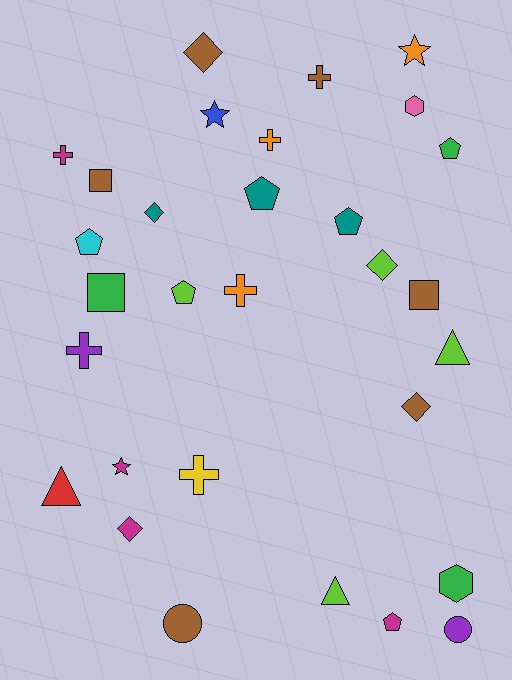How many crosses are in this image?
There are 6 crosses.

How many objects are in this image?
There are 30 objects.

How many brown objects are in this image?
There are 6 brown objects.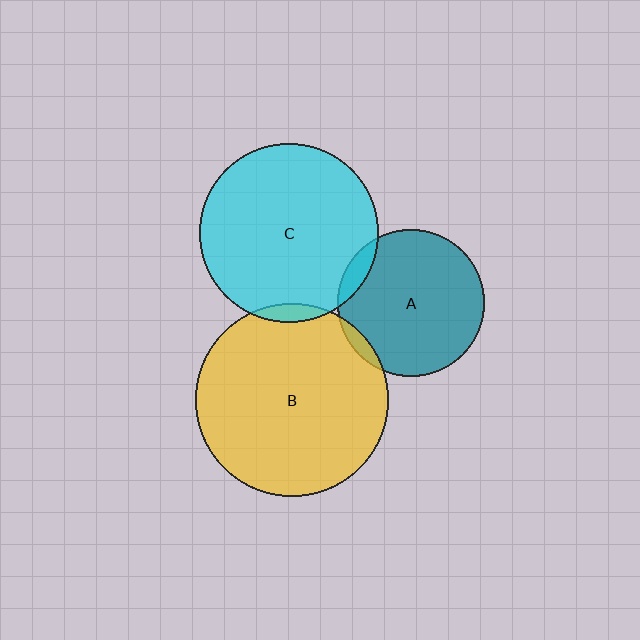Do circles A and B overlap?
Yes.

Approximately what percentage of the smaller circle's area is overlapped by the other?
Approximately 5%.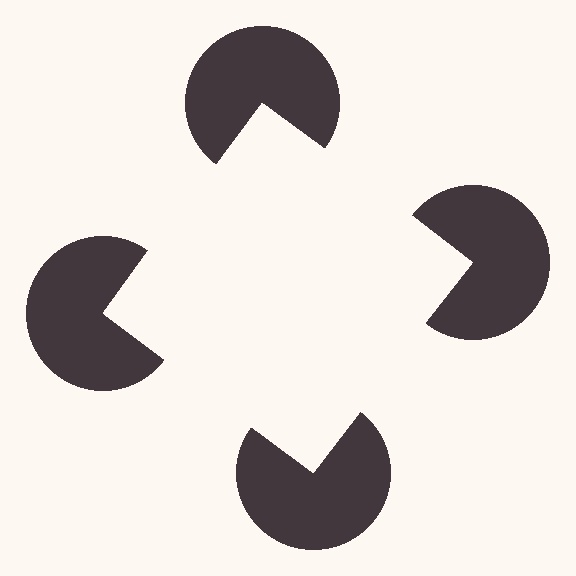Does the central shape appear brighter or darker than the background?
It typically appears slightly brighter than the background, even though no actual brightness change is drawn.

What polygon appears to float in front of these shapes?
An illusory square — its edges are inferred from the aligned wedge cuts in the pac-man discs, not physically drawn.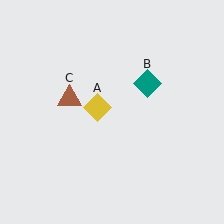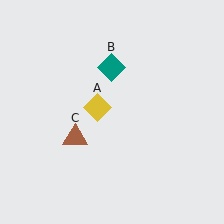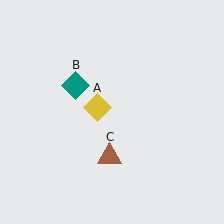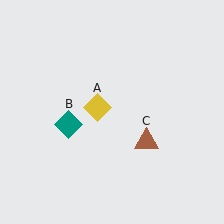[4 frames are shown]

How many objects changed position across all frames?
2 objects changed position: teal diamond (object B), brown triangle (object C).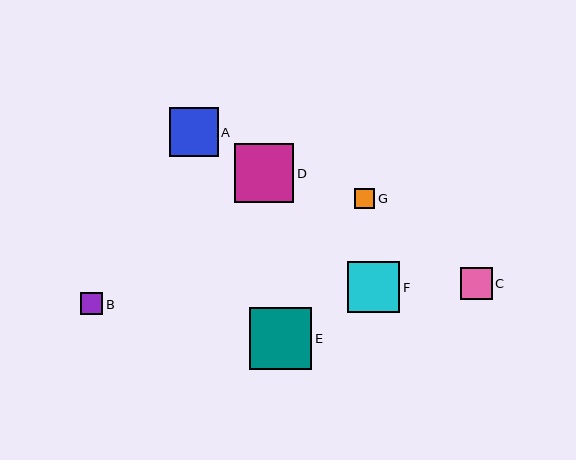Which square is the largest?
Square E is the largest with a size of approximately 62 pixels.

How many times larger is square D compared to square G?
Square D is approximately 2.9 times the size of square G.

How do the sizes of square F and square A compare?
Square F and square A are approximately the same size.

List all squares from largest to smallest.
From largest to smallest: E, D, F, A, C, B, G.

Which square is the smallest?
Square G is the smallest with a size of approximately 20 pixels.